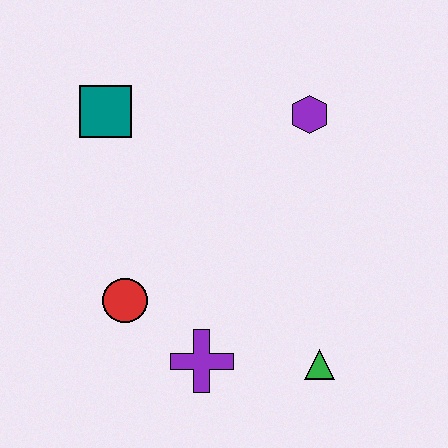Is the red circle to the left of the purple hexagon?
Yes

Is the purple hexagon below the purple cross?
No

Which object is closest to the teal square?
The red circle is closest to the teal square.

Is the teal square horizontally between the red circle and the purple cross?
No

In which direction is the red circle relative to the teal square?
The red circle is below the teal square.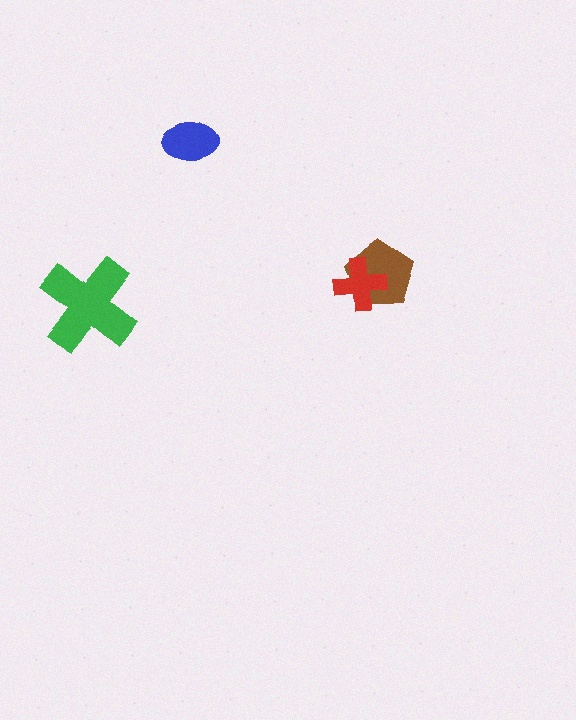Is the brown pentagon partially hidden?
Yes, it is partially covered by another shape.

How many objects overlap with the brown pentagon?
1 object overlaps with the brown pentagon.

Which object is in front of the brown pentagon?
The red cross is in front of the brown pentagon.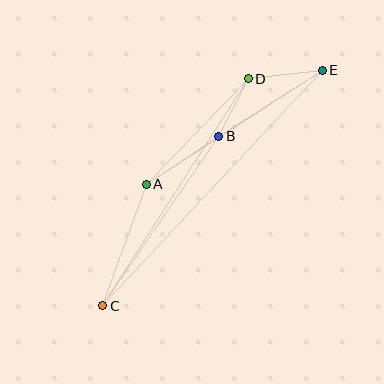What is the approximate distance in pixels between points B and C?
The distance between B and C is approximately 206 pixels.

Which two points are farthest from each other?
Points C and E are farthest from each other.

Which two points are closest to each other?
Points B and D are closest to each other.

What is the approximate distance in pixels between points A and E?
The distance between A and E is approximately 209 pixels.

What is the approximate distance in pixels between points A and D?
The distance between A and D is approximately 147 pixels.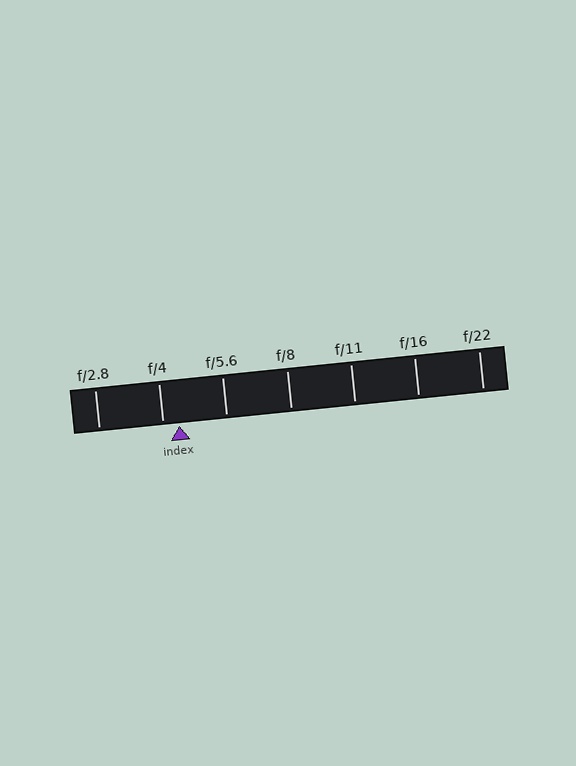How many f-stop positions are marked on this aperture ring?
There are 7 f-stop positions marked.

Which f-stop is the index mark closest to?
The index mark is closest to f/4.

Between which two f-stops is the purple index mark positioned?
The index mark is between f/4 and f/5.6.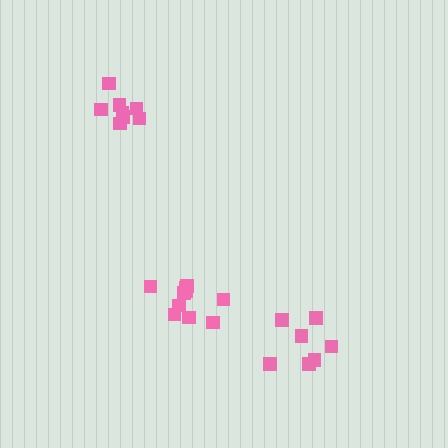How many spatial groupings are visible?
There are 3 spatial groupings.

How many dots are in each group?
Group 1: 10 dots, Group 2: 7 dots, Group 3: 8 dots (25 total).